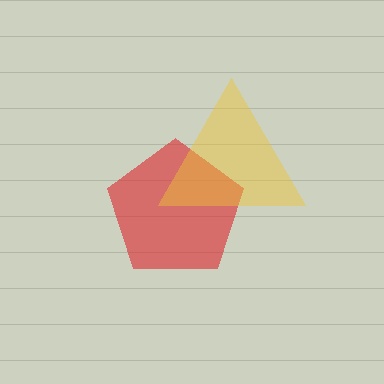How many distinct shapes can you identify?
There are 2 distinct shapes: a red pentagon, a yellow triangle.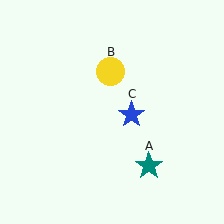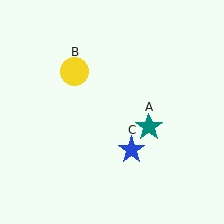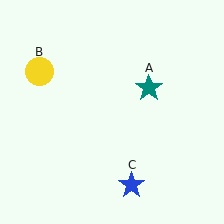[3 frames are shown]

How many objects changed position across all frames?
3 objects changed position: teal star (object A), yellow circle (object B), blue star (object C).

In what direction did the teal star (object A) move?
The teal star (object A) moved up.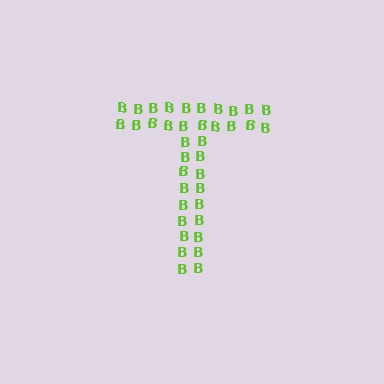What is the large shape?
The large shape is the letter T.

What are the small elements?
The small elements are letter B's.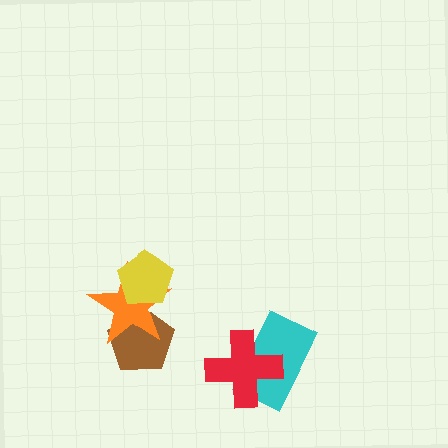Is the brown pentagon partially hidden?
Yes, it is partially covered by another shape.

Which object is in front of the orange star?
The yellow pentagon is in front of the orange star.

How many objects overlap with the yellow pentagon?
1 object overlaps with the yellow pentagon.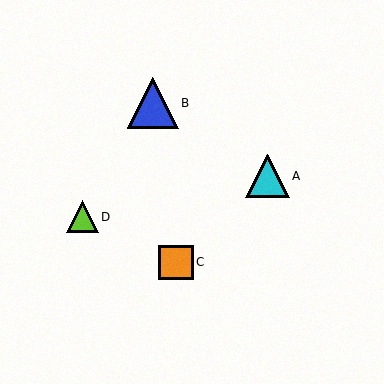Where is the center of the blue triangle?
The center of the blue triangle is at (153, 103).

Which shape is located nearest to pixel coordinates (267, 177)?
The cyan triangle (labeled A) at (267, 176) is nearest to that location.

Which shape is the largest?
The blue triangle (labeled B) is the largest.